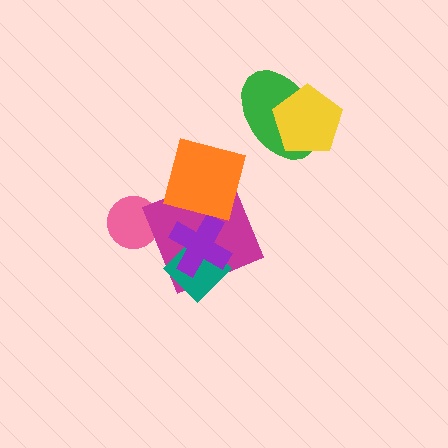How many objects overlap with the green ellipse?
1 object overlaps with the green ellipse.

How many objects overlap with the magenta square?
3 objects overlap with the magenta square.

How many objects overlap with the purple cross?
2 objects overlap with the purple cross.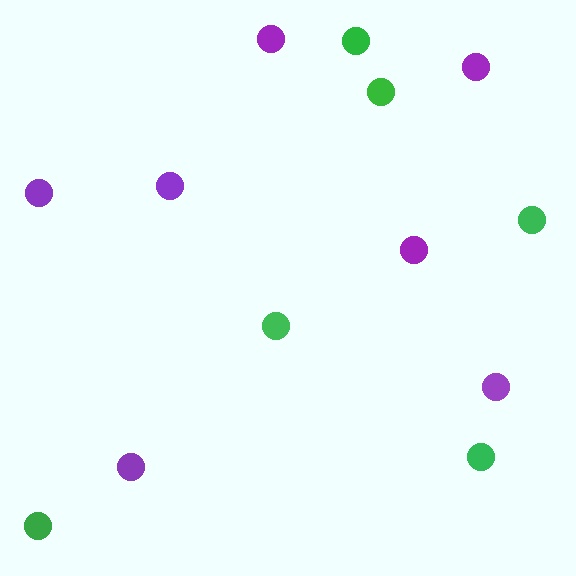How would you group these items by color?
There are 2 groups: one group of purple circles (7) and one group of green circles (6).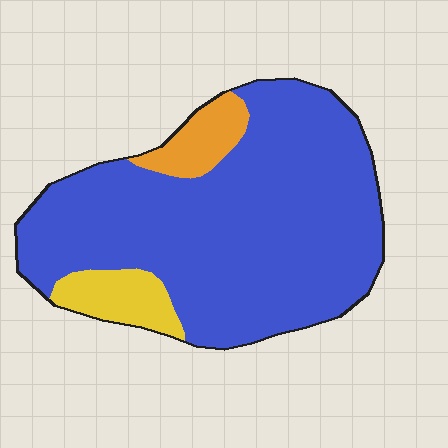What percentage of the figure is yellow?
Yellow covers 9% of the figure.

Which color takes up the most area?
Blue, at roughly 85%.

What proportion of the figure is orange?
Orange covers roughly 5% of the figure.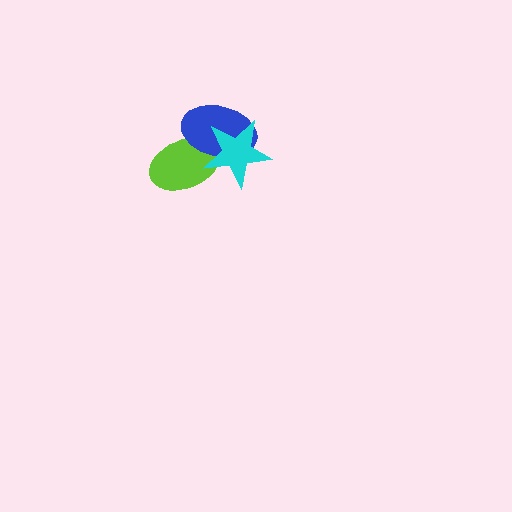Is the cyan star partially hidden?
No, no other shape covers it.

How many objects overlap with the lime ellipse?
2 objects overlap with the lime ellipse.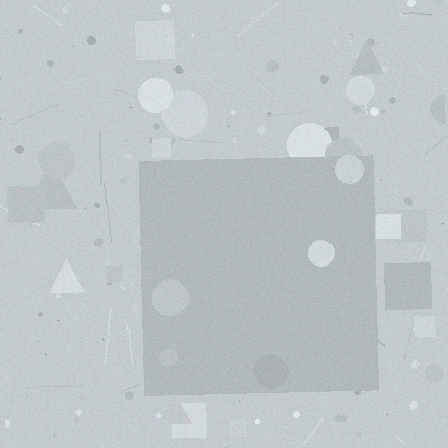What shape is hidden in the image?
A square is hidden in the image.